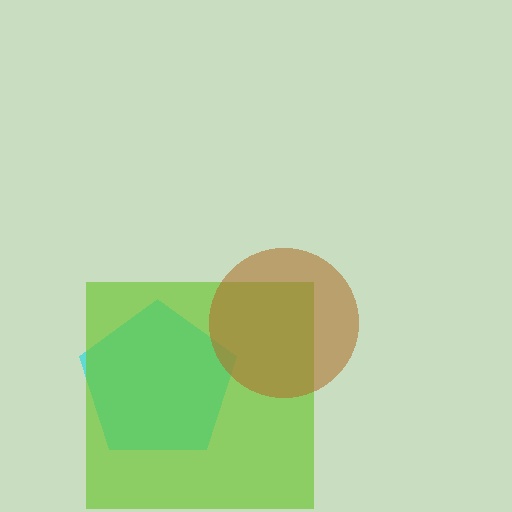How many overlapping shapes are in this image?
There are 3 overlapping shapes in the image.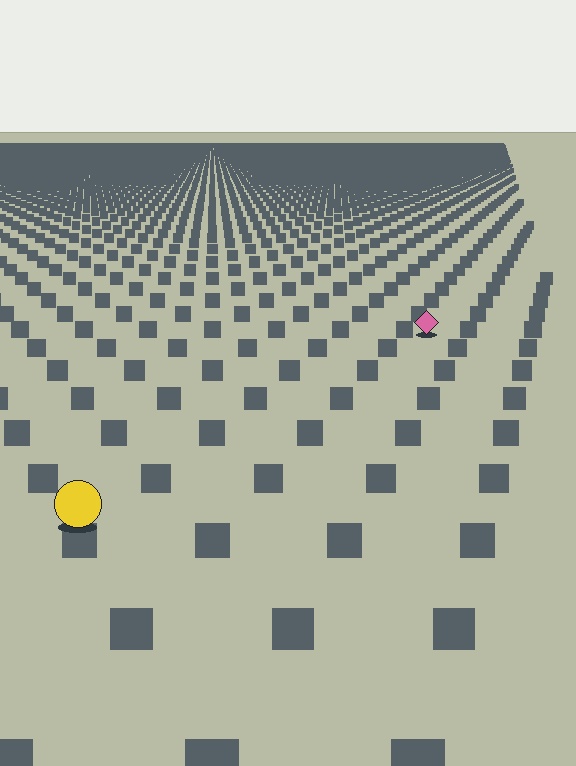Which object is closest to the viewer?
The yellow circle is closest. The texture marks near it are larger and more spread out.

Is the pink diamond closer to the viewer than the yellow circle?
No. The yellow circle is closer — you can tell from the texture gradient: the ground texture is coarser near it.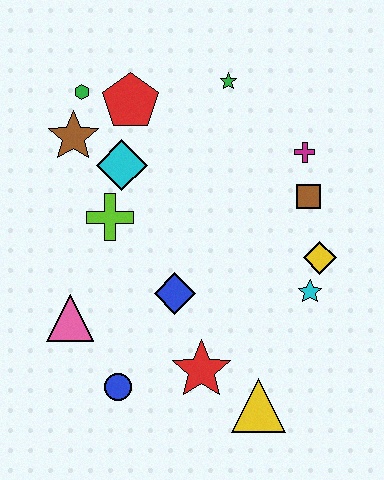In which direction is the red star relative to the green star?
The red star is below the green star.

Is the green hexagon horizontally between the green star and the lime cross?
No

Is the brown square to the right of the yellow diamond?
No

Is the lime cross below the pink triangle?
No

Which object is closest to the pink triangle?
The blue circle is closest to the pink triangle.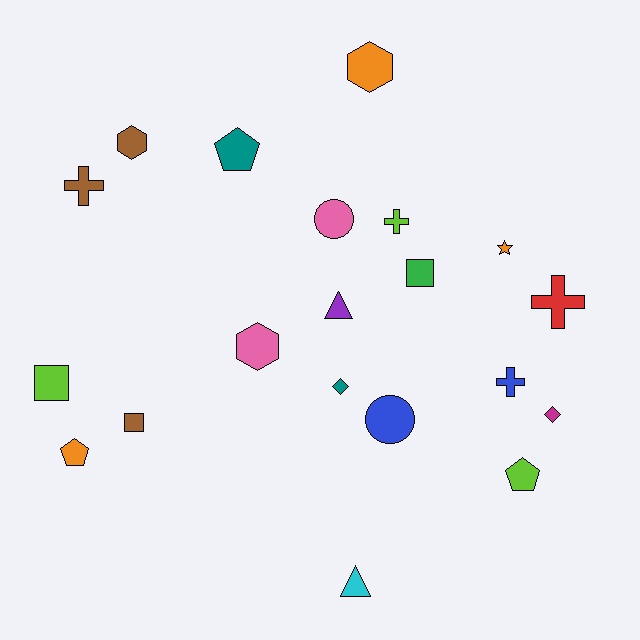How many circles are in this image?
There are 2 circles.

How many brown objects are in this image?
There are 3 brown objects.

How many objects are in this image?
There are 20 objects.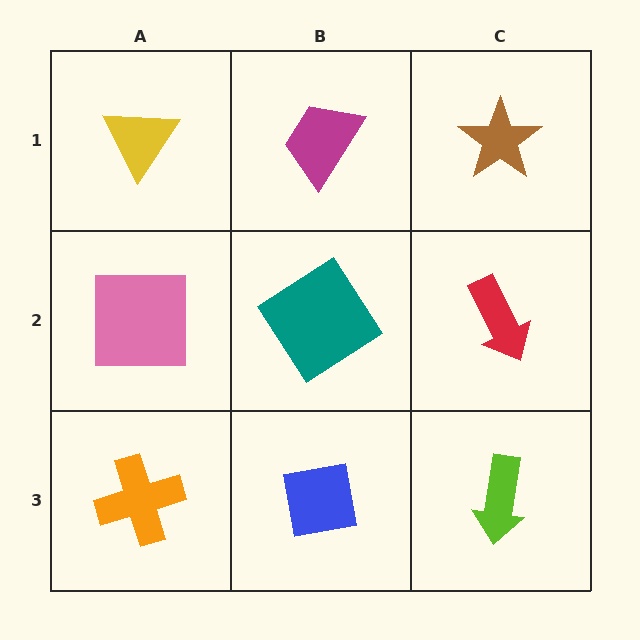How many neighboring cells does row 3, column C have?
2.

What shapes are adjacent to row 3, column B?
A teal diamond (row 2, column B), an orange cross (row 3, column A), a lime arrow (row 3, column C).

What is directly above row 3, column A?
A pink square.